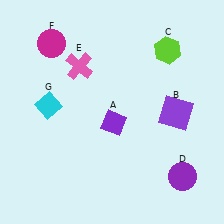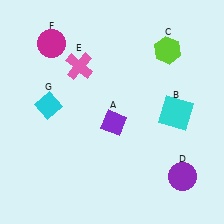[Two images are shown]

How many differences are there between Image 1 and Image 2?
There is 1 difference between the two images.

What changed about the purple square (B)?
In Image 1, B is purple. In Image 2, it changed to cyan.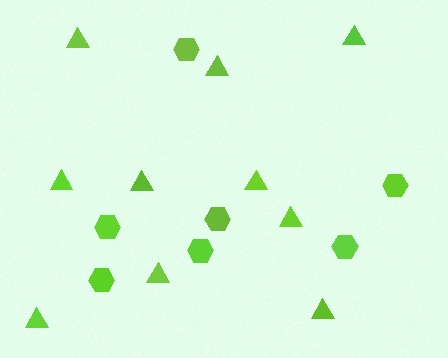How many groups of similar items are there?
There are 2 groups: one group of hexagons (7) and one group of triangles (10).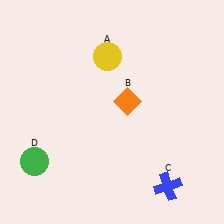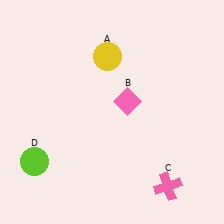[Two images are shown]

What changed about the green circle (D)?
In Image 1, D is green. In Image 2, it changed to lime.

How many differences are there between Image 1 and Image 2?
There are 3 differences between the two images.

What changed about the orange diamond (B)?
In Image 1, B is orange. In Image 2, it changed to pink.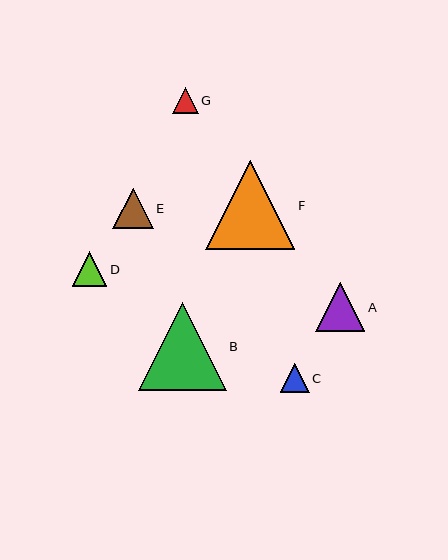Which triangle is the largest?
Triangle F is the largest with a size of approximately 89 pixels.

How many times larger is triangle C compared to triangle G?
Triangle C is approximately 1.1 times the size of triangle G.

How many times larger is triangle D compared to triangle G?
Triangle D is approximately 1.3 times the size of triangle G.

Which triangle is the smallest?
Triangle G is the smallest with a size of approximately 26 pixels.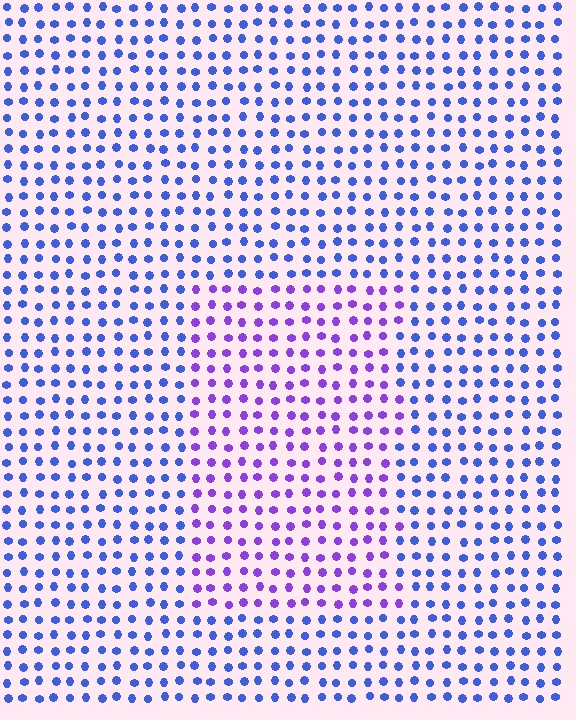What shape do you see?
I see a rectangle.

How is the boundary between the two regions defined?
The boundary is defined purely by a slight shift in hue (about 43 degrees). Spacing, size, and orientation are identical on both sides.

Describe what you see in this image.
The image is filled with small blue elements in a uniform arrangement. A rectangle-shaped region is visible where the elements are tinted to a slightly different hue, forming a subtle color boundary.